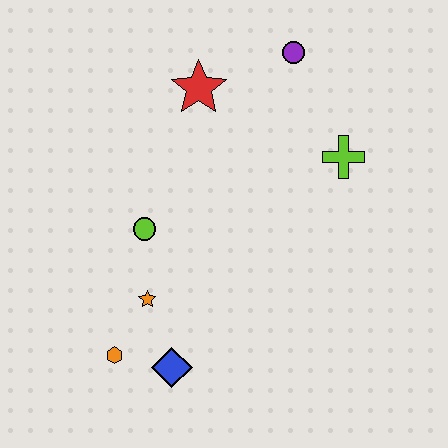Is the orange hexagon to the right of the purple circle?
No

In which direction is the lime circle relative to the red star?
The lime circle is below the red star.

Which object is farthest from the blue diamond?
The purple circle is farthest from the blue diamond.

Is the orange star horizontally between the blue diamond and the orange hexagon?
Yes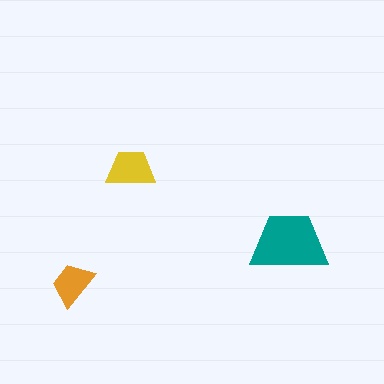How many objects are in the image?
There are 3 objects in the image.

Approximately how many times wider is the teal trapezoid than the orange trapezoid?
About 1.5 times wider.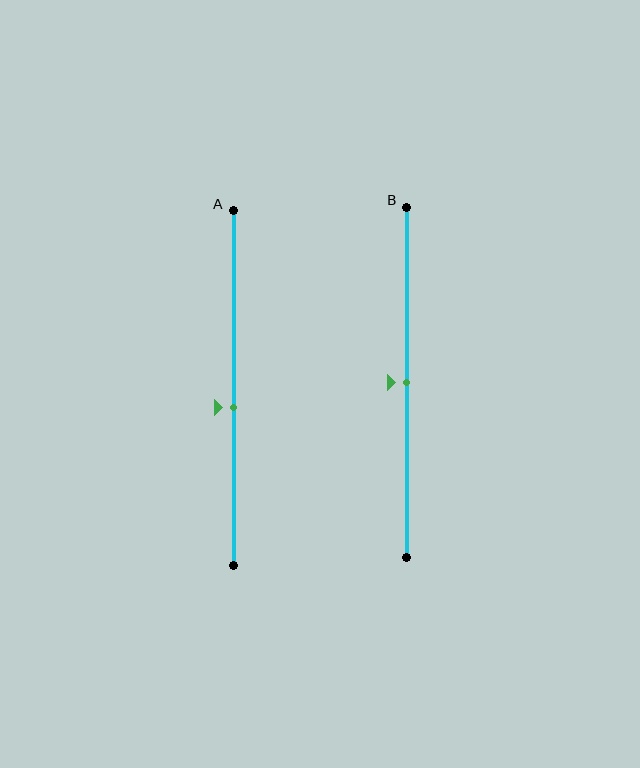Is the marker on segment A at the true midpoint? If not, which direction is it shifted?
No, the marker on segment A is shifted downward by about 6% of the segment length.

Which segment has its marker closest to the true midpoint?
Segment B has its marker closest to the true midpoint.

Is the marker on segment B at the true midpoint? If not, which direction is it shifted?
Yes, the marker on segment B is at the true midpoint.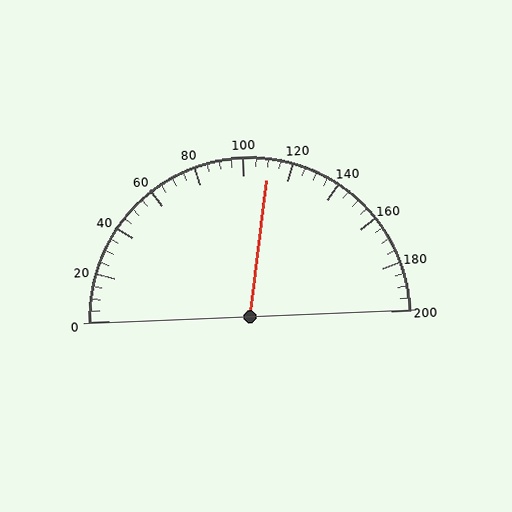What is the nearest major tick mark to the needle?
The nearest major tick mark is 120.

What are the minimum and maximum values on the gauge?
The gauge ranges from 0 to 200.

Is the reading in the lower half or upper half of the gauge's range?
The reading is in the upper half of the range (0 to 200).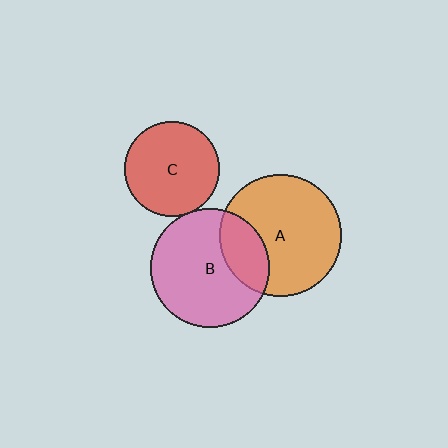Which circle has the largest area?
Circle A (orange).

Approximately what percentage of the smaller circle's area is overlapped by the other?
Approximately 5%.